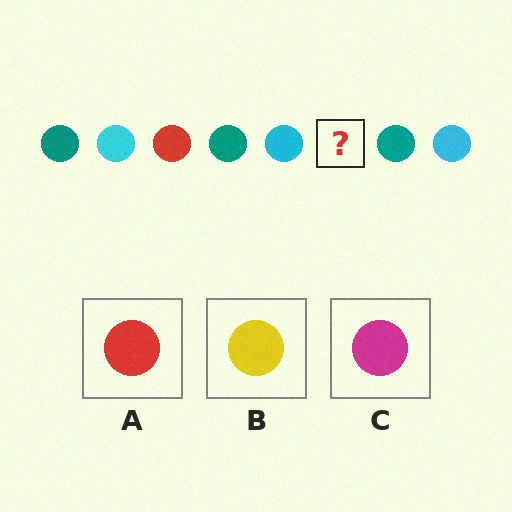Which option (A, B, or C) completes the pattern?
A.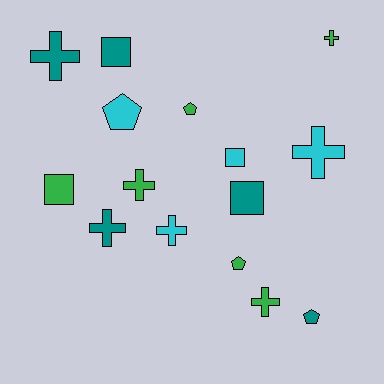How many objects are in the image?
There are 15 objects.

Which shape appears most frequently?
Cross, with 7 objects.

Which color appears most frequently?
Green, with 6 objects.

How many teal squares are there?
There are 2 teal squares.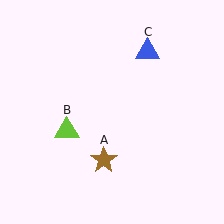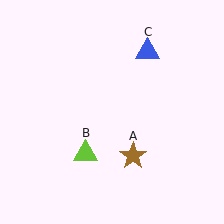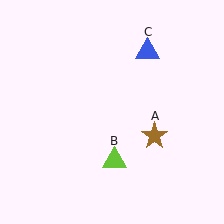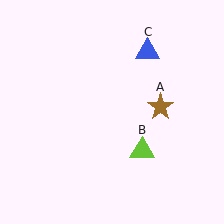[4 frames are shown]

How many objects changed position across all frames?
2 objects changed position: brown star (object A), lime triangle (object B).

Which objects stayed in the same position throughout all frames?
Blue triangle (object C) remained stationary.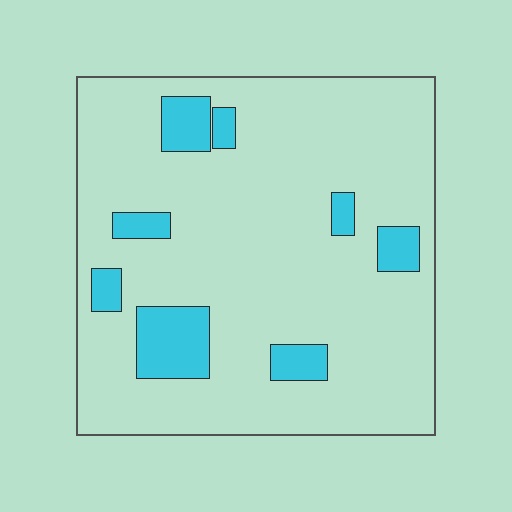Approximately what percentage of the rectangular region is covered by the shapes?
Approximately 15%.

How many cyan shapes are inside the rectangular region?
8.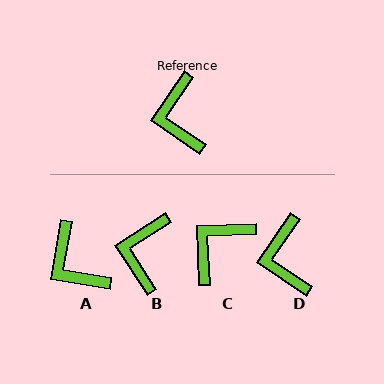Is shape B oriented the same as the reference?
No, it is off by about 23 degrees.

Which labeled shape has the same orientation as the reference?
D.